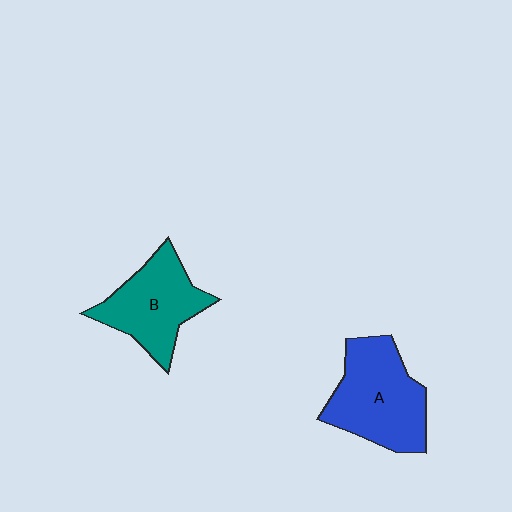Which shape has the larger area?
Shape A (blue).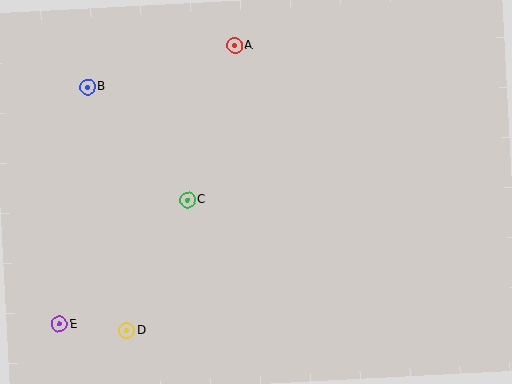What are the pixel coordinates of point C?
Point C is at (188, 200).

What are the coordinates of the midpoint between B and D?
The midpoint between B and D is at (107, 209).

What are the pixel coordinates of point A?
Point A is at (235, 45).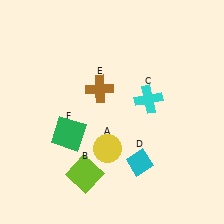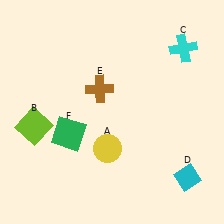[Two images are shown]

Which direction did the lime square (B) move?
The lime square (B) moved left.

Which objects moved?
The objects that moved are: the lime square (B), the cyan cross (C), the cyan diamond (D).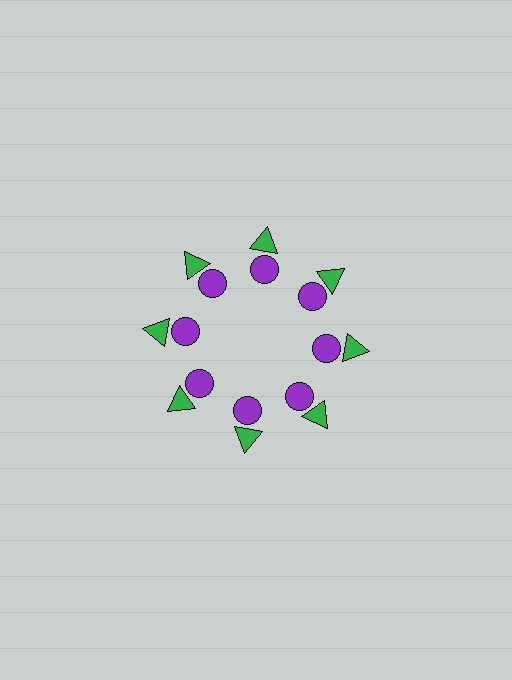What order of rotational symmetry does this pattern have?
This pattern has 8-fold rotational symmetry.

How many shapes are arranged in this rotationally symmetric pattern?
There are 16 shapes, arranged in 8 groups of 2.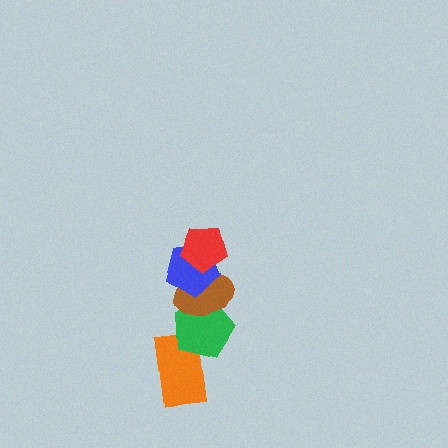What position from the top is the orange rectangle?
The orange rectangle is 5th from the top.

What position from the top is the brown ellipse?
The brown ellipse is 3rd from the top.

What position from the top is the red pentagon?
The red pentagon is 1st from the top.